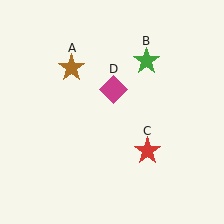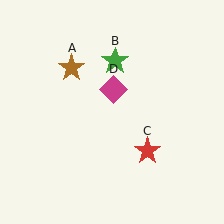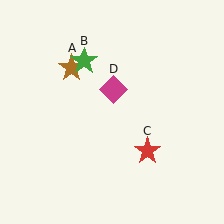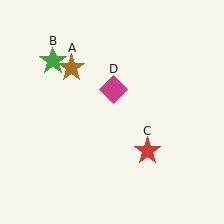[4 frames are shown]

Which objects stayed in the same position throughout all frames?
Brown star (object A) and red star (object C) and magenta diamond (object D) remained stationary.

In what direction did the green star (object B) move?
The green star (object B) moved left.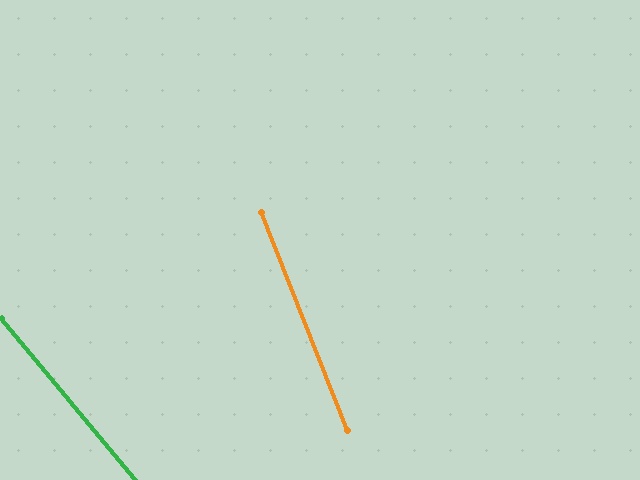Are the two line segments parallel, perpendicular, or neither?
Neither parallel nor perpendicular — they differ by about 18°.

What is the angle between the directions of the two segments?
Approximately 18 degrees.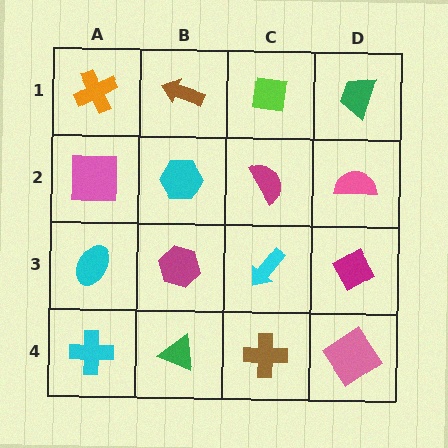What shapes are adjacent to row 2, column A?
An orange cross (row 1, column A), a cyan ellipse (row 3, column A), a cyan hexagon (row 2, column B).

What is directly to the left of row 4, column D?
A brown cross.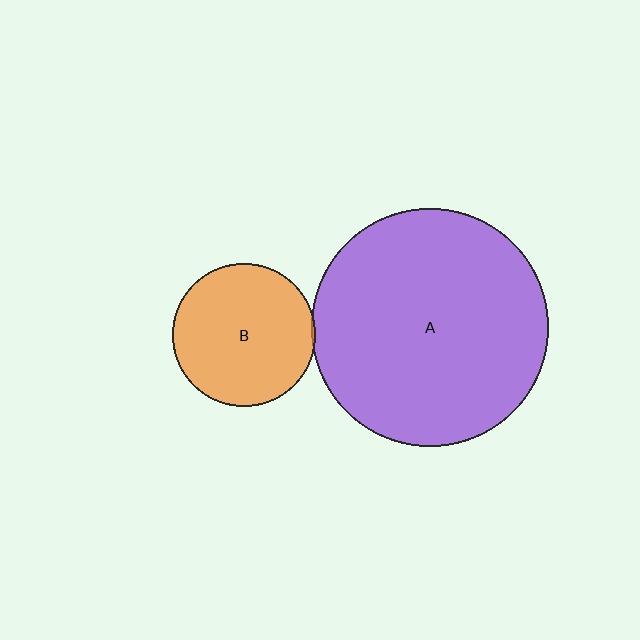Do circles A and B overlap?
Yes.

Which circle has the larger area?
Circle A (purple).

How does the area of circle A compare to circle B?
Approximately 2.7 times.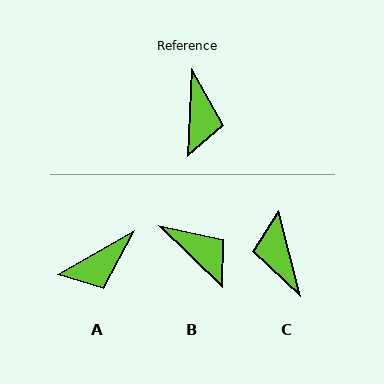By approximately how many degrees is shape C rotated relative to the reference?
Approximately 163 degrees clockwise.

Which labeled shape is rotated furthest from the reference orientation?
C, about 163 degrees away.